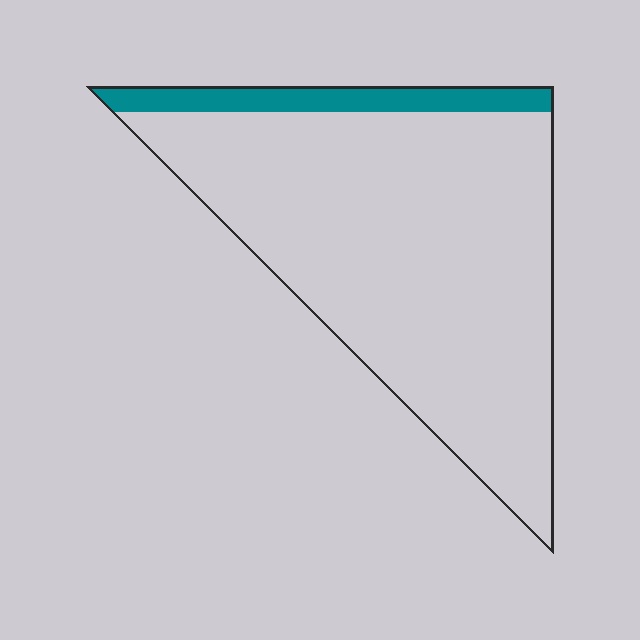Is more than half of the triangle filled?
No.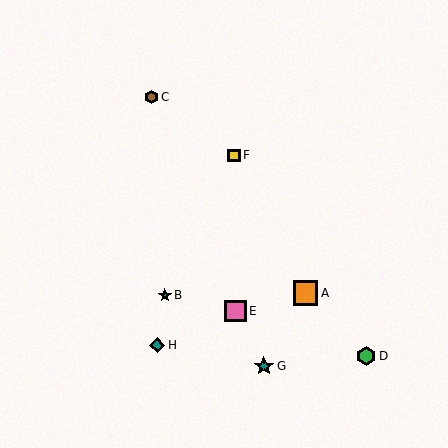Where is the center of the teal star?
The center of the teal star is at (165, 295).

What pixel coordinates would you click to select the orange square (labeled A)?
Click at (305, 293) to select the orange square A.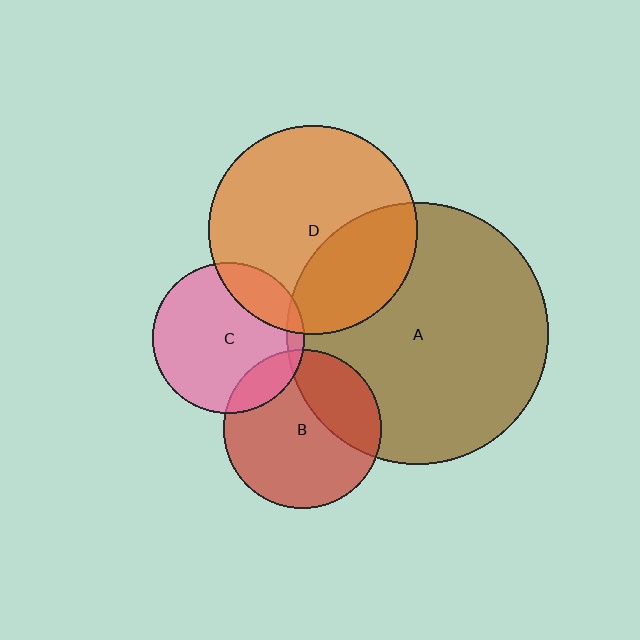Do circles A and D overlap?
Yes.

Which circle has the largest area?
Circle A (brown).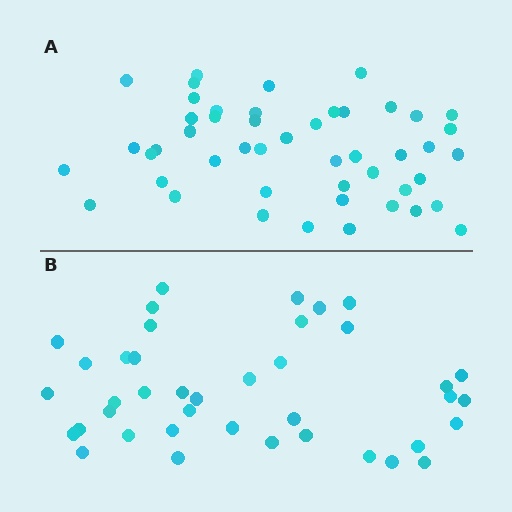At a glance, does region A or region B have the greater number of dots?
Region A (the top region) has more dots.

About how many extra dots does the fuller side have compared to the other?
Region A has roughly 8 or so more dots than region B.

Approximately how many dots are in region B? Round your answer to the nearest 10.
About 40 dots.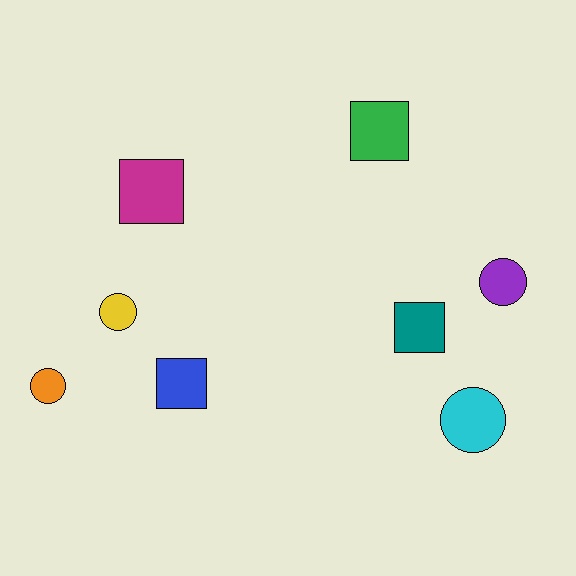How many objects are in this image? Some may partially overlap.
There are 8 objects.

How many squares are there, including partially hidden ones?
There are 4 squares.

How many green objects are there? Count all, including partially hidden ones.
There is 1 green object.